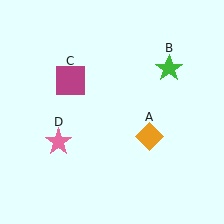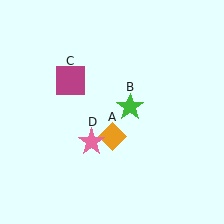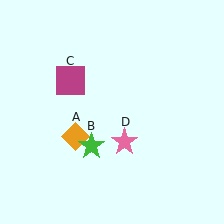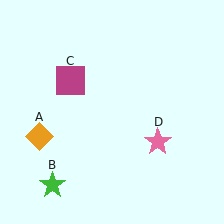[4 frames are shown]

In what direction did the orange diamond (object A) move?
The orange diamond (object A) moved left.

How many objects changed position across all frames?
3 objects changed position: orange diamond (object A), green star (object B), pink star (object D).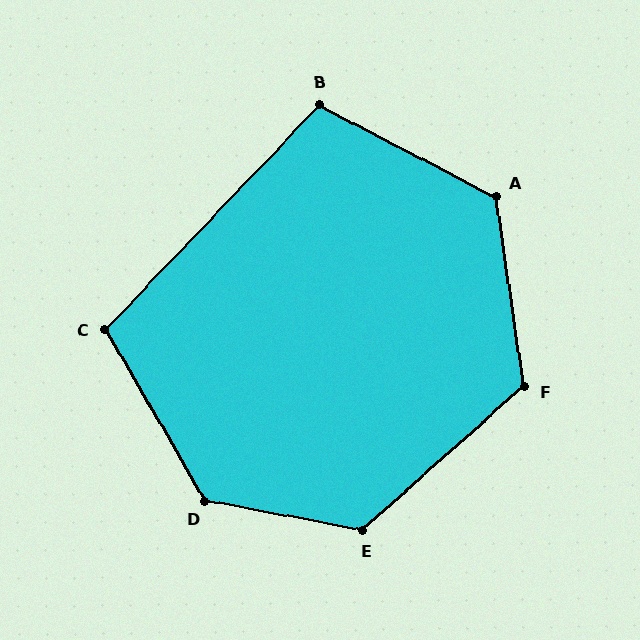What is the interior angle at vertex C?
Approximately 106 degrees (obtuse).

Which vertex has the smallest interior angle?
B, at approximately 106 degrees.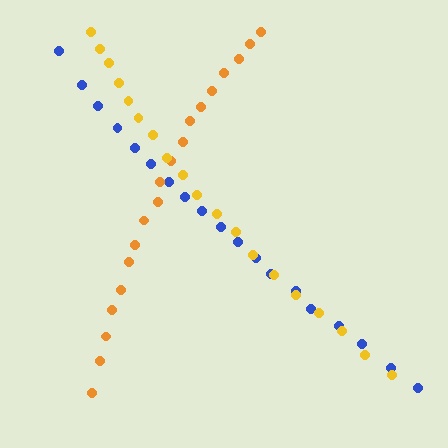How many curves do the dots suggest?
There are 3 distinct paths.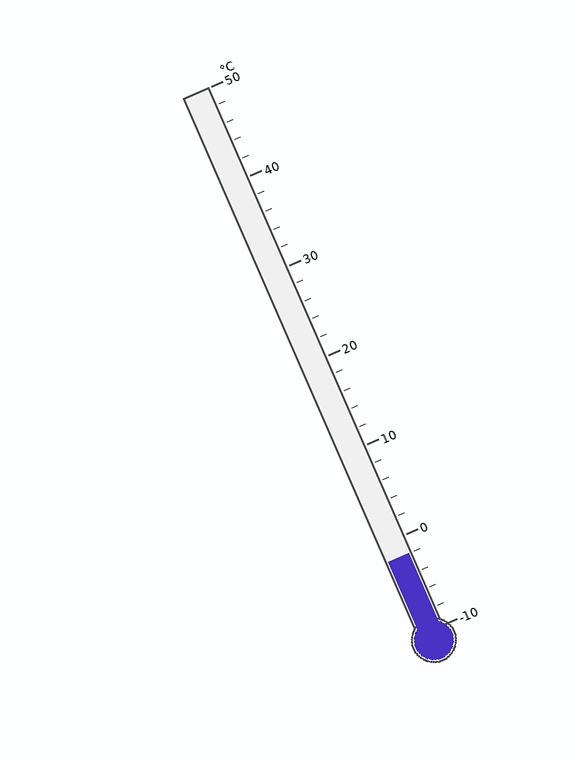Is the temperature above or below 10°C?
The temperature is below 10°C.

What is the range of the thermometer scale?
The thermometer scale ranges from -10°C to 50°C.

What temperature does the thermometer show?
The thermometer shows approximately -2°C.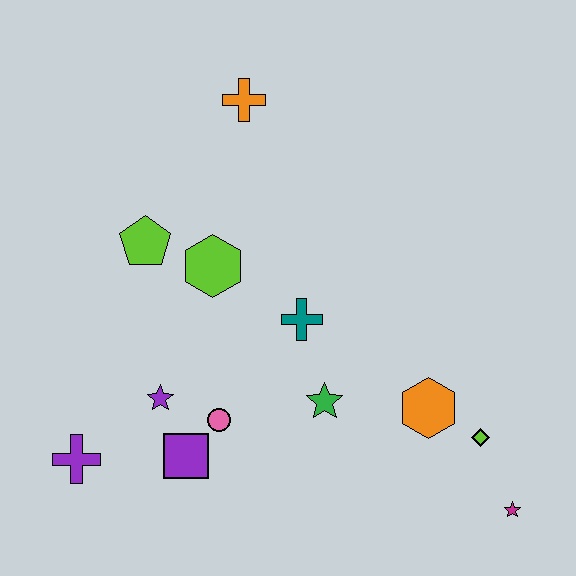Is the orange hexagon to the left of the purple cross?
No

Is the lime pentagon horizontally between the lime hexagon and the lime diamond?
No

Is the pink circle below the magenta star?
No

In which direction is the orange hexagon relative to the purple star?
The orange hexagon is to the right of the purple star.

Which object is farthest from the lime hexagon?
The magenta star is farthest from the lime hexagon.